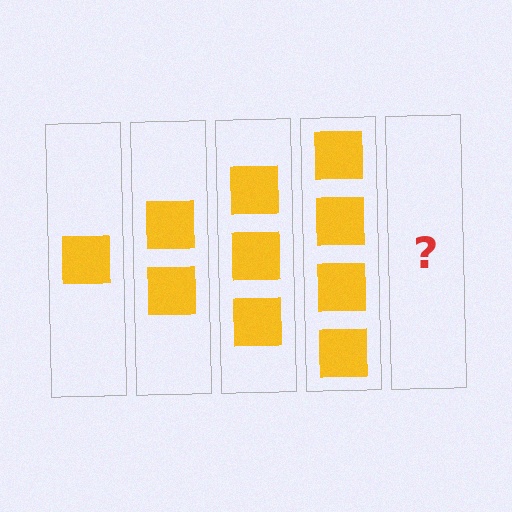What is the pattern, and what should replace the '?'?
The pattern is that each step adds one more square. The '?' should be 5 squares.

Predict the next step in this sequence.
The next step is 5 squares.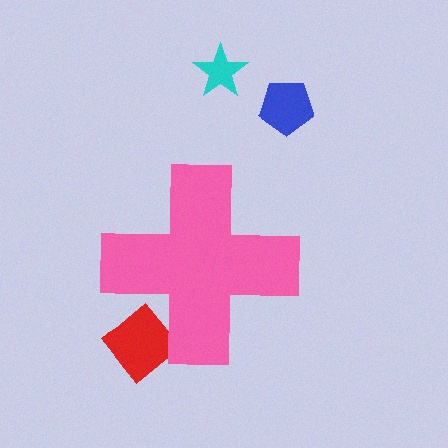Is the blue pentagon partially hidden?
No, the blue pentagon is fully visible.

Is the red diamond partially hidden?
Yes, the red diamond is partially hidden behind the pink cross.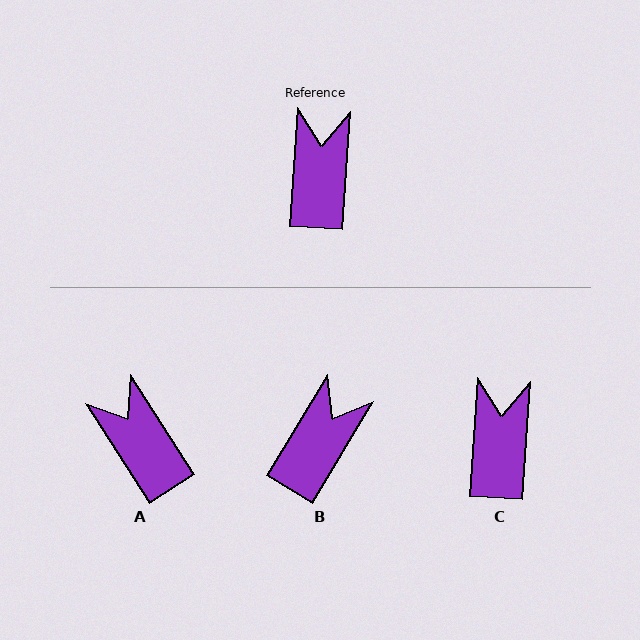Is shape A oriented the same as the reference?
No, it is off by about 37 degrees.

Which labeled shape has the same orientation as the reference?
C.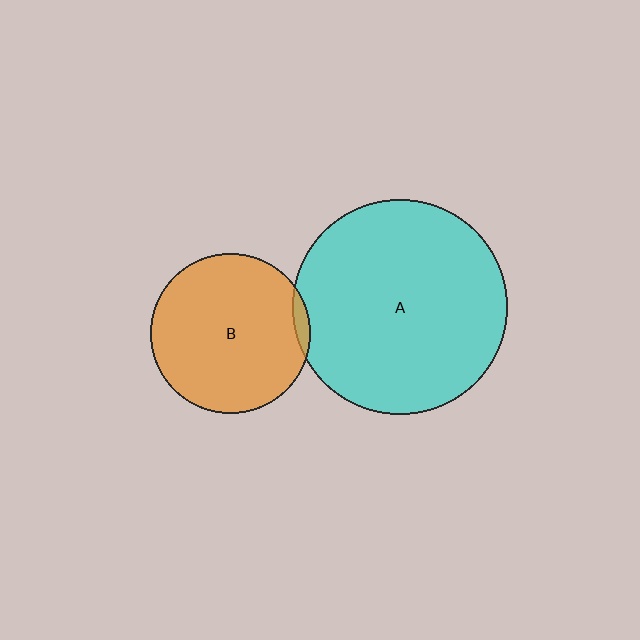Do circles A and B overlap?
Yes.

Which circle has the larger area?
Circle A (cyan).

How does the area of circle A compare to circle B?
Approximately 1.8 times.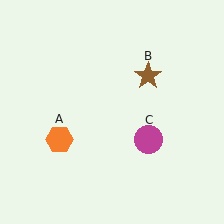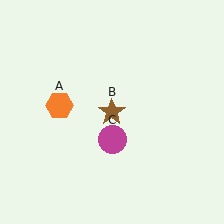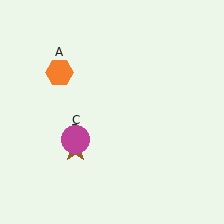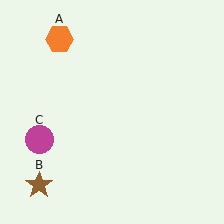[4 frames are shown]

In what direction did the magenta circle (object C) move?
The magenta circle (object C) moved left.